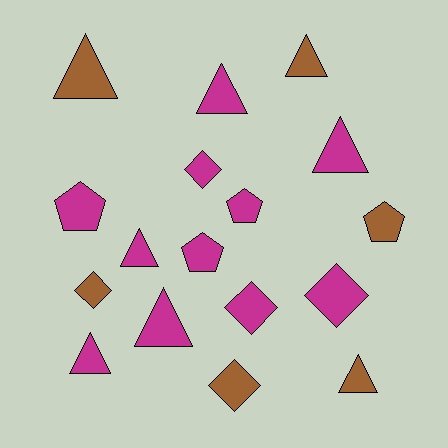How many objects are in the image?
There are 17 objects.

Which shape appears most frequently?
Triangle, with 8 objects.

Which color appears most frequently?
Magenta, with 11 objects.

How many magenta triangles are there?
There are 5 magenta triangles.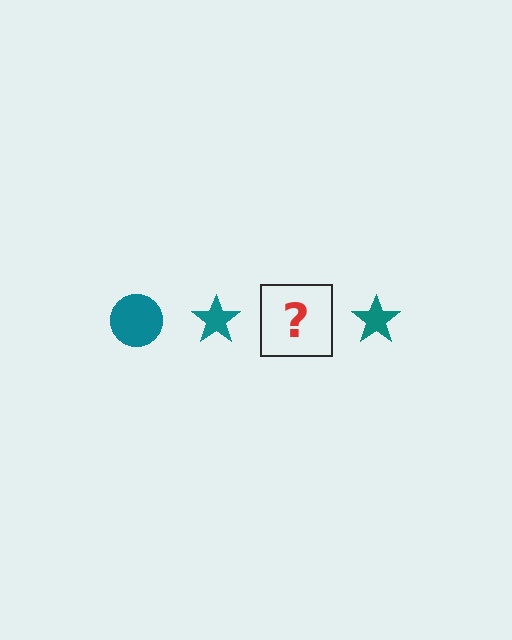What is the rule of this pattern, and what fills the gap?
The rule is that the pattern cycles through circle, star shapes in teal. The gap should be filled with a teal circle.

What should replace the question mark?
The question mark should be replaced with a teal circle.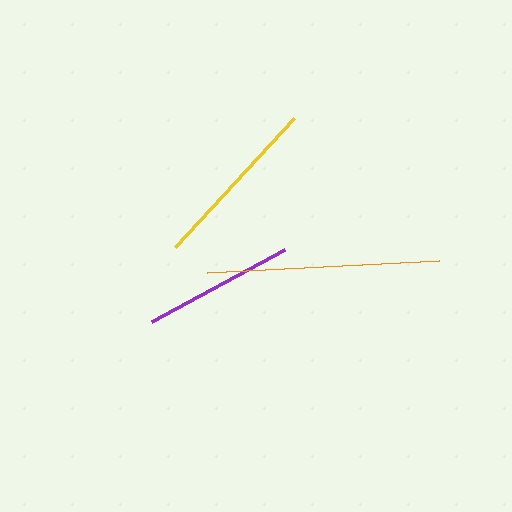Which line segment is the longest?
The orange line is the longest at approximately 233 pixels.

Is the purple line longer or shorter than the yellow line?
The yellow line is longer than the purple line.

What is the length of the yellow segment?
The yellow segment is approximately 175 pixels long.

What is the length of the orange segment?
The orange segment is approximately 233 pixels long.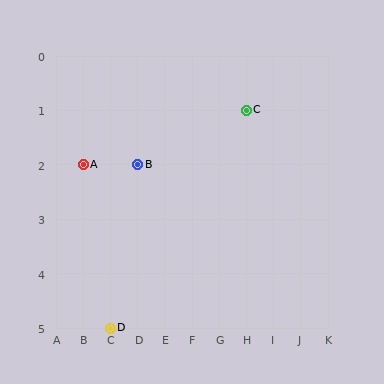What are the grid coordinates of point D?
Point D is at grid coordinates (C, 5).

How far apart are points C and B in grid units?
Points C and B are 4 columns and 1 row apart (about 4.1 grid units diagonally).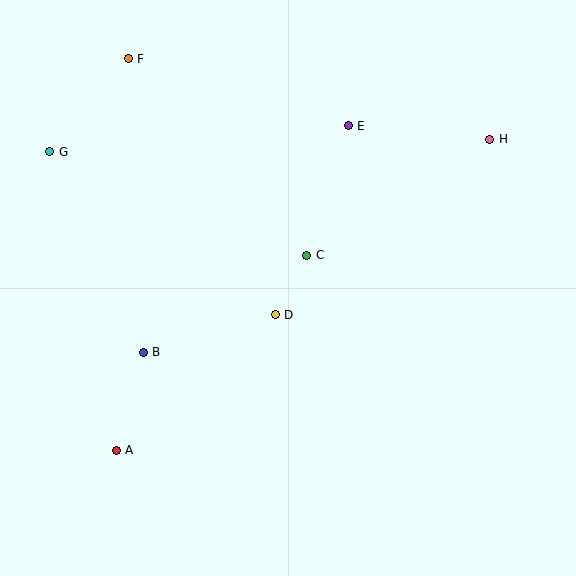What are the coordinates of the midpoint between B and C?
The midpoint between B and C is at (225, 304).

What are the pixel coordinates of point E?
Point E is at (348, 126).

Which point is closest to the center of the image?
Point D at (275, 315) is closest to the center.